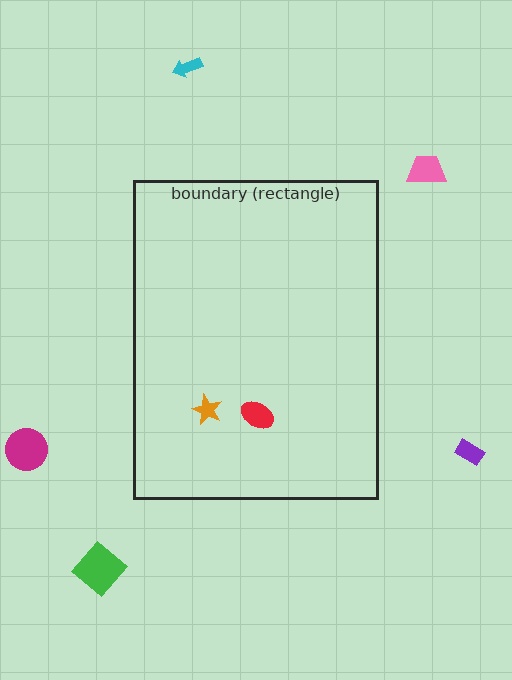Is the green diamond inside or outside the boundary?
Outside.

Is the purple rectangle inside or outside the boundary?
Outside.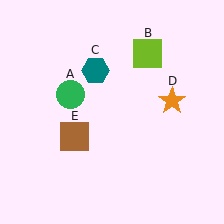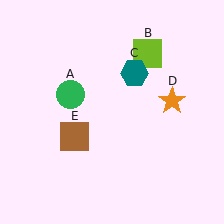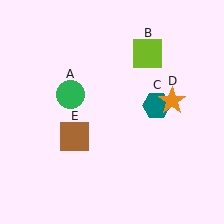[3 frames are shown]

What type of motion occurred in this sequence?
The teal hexagon (object C) rotated clockwise around the center of the scene.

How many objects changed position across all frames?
1 object changed position: teal hexagon (object C).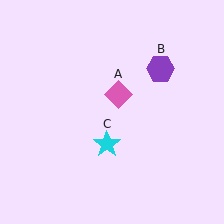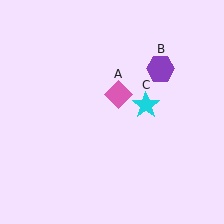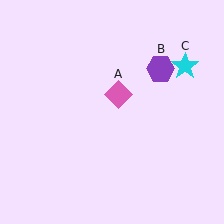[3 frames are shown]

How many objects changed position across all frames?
1 object changed position: cyan star (object C).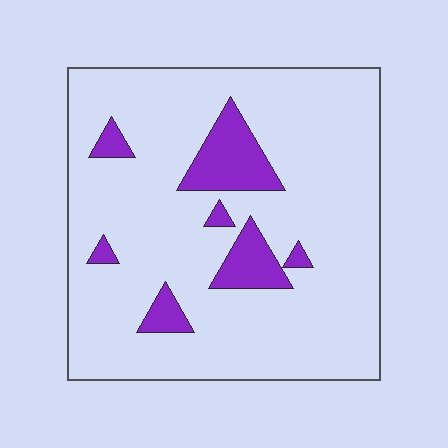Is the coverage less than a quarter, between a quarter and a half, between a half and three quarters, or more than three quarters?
Less than a quarter.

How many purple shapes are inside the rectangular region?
7.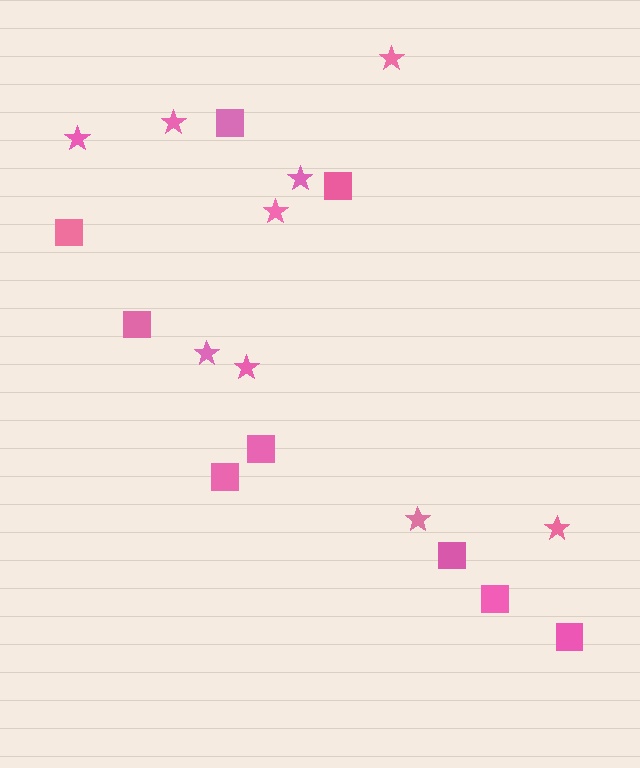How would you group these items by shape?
There are 2 groups: one group of squares (9) and one group of stars (9).